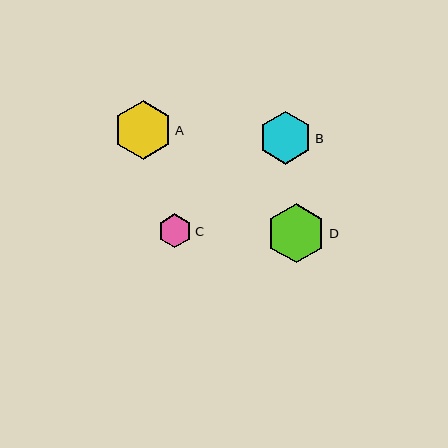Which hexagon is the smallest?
Hexagon C is the smallest with a size of approximately 34 pixels.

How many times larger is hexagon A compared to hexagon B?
Hexagon A is approximately 1.1 times the size of hexagon B.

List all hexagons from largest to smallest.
From largest to smallest: D, A, B, C.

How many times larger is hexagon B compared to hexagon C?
Hexagon B is approximately 1.6 times the size of hexagon C.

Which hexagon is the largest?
Hexagon D is the largest with a size of approximately 59 pixels.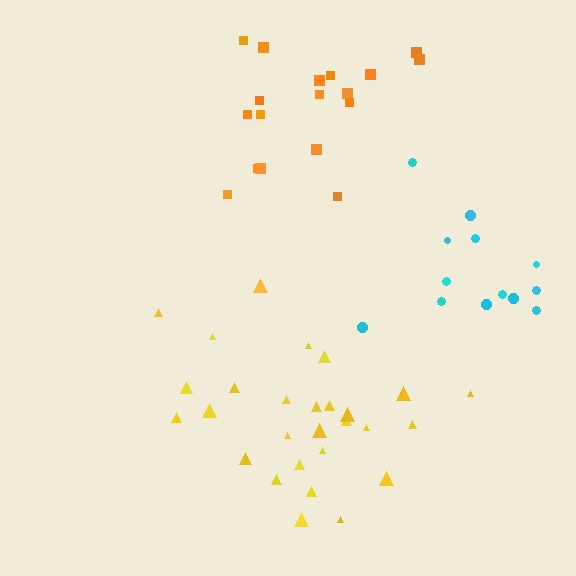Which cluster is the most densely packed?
Yellow.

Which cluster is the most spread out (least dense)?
Cyan.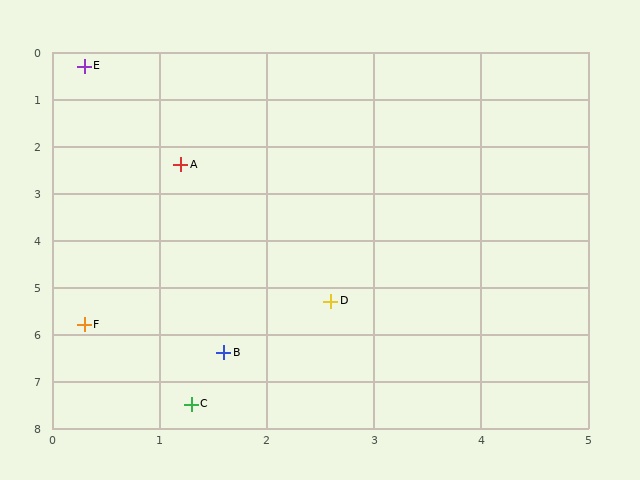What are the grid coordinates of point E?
Point E is at approximately (0.3, 0.3).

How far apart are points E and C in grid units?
Points E and C are about 7.3 grid units apart.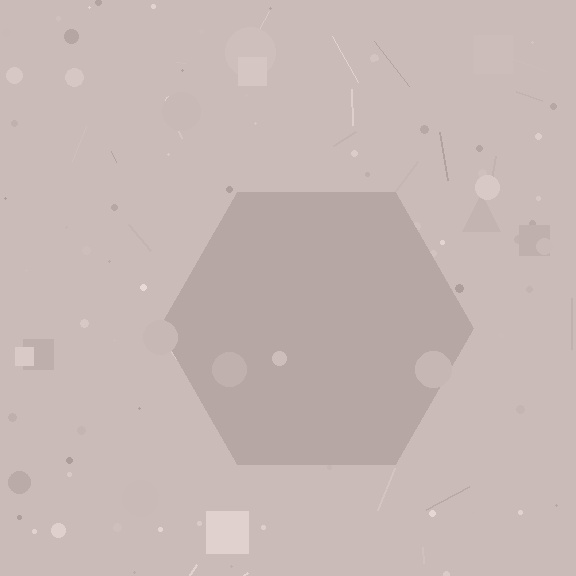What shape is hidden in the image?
A hexagon is hidden in the image.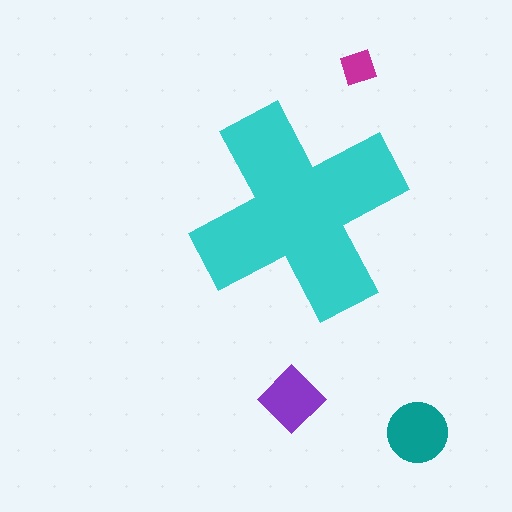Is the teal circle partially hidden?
No, the teal circle is fully visible.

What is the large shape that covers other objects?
A cyan cross.